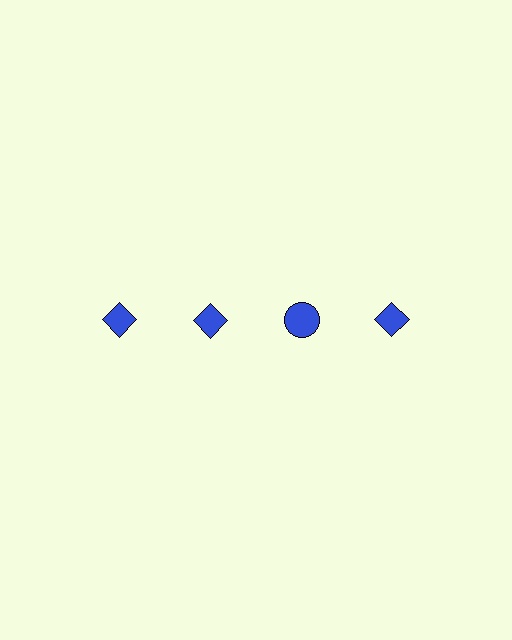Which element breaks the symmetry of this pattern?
The blue circle in the top row, center column breaks the symmetry. All other shapes are blue diamonds.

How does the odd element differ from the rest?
It has a different shape: circle instead of diamond.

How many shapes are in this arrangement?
There are 4 shapes arranged in a grid pattern.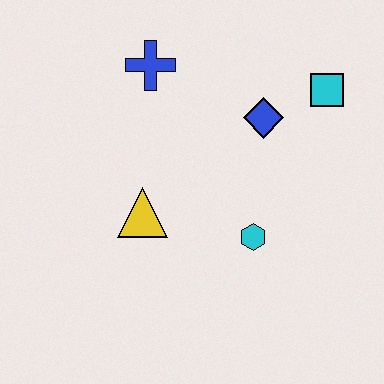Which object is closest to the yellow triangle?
The cyan hexagon is closest to the yellow triangle.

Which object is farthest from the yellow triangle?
The cyan square is farthest from the yellow triangle.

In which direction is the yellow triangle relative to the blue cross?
The yellow triangle is below the blue cross.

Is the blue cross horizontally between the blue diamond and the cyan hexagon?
No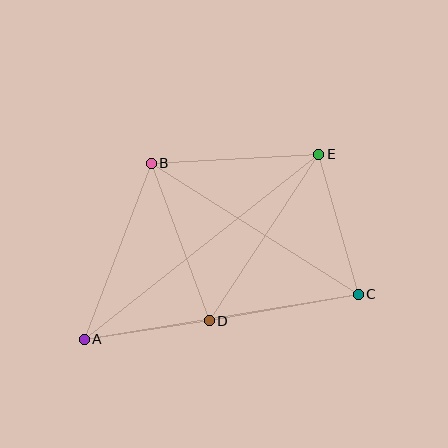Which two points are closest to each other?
Points A and D are closest to each other.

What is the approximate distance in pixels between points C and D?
The distance between C and D is approximately 151 pixels.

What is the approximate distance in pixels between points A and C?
The distance between A and C is approximately 278 pixels.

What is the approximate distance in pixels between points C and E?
The distance between C and E is approximately 145 pixels.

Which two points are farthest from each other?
Points A and E are farthest from each other.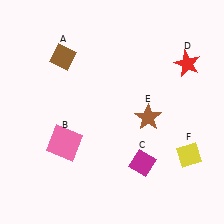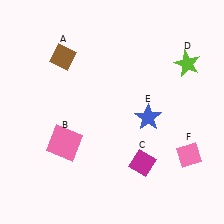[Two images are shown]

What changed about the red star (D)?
In Image 1, D is red. In Image 2, it changed to lime.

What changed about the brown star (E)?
In Image 1, E is brown. In Image 2, it changed to blue.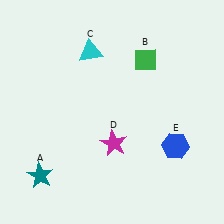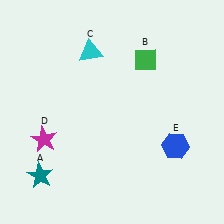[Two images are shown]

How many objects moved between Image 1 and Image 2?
1 object moved between the two images.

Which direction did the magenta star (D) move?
The magenta star (D) moved left.